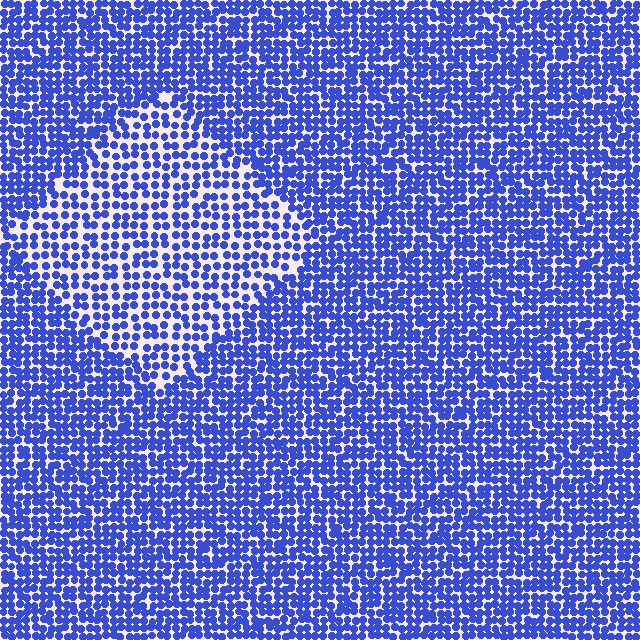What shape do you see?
I see a diamond.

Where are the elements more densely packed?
The elements are more densely packed outside the diamond boundary.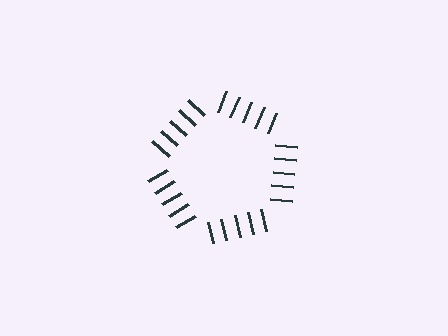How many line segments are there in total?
25 — 5 along each of the 5 edges.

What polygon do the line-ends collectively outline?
An illusory pentagon — the line segments terminate on its edges but no continuous stroke is drawn.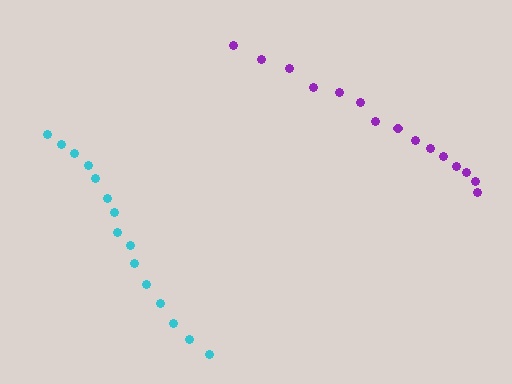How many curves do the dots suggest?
There are 2 distinct paths.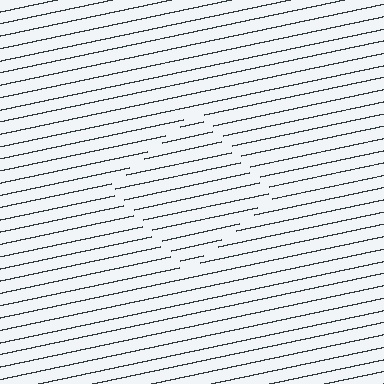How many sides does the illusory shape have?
4 sides — the line-ends trace a square.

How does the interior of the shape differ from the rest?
The interior of the shape contains the same grating, shifted by half a period — the contour is defined by the phase discontinuity where line-ends from the inner and outer gratings abut.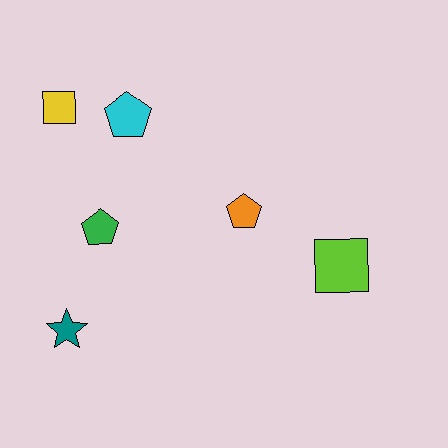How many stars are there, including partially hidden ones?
There is 1 star.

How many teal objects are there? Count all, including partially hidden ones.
There is 1 teal object.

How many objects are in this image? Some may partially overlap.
There are 6 objects.